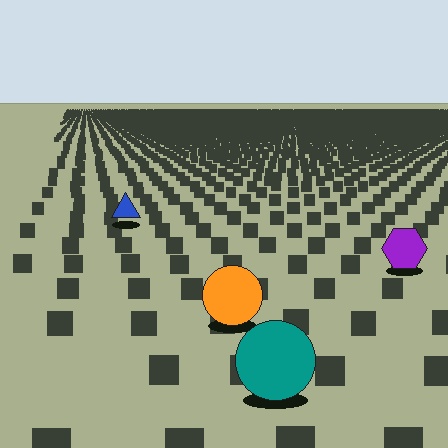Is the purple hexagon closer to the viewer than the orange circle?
No. The orange circle is closer — you can tell from the texture gradient: the ground texture is coarser near it.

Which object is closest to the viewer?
The teal circle is closest. The texture marks near it are larger and more spread out.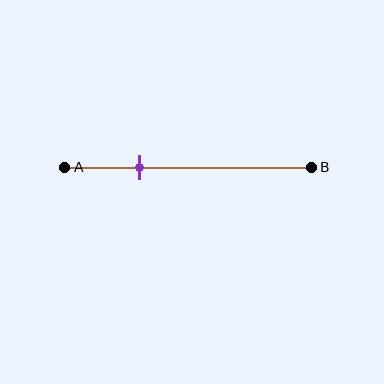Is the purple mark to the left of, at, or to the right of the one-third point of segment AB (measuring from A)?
The purple mark is to the left of the one-third point of segment AB.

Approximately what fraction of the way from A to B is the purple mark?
The purple mark is approximately 30% of the way from A to B.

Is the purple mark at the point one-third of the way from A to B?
No, the mark is at about 30% from A, not at the 33% one-third point.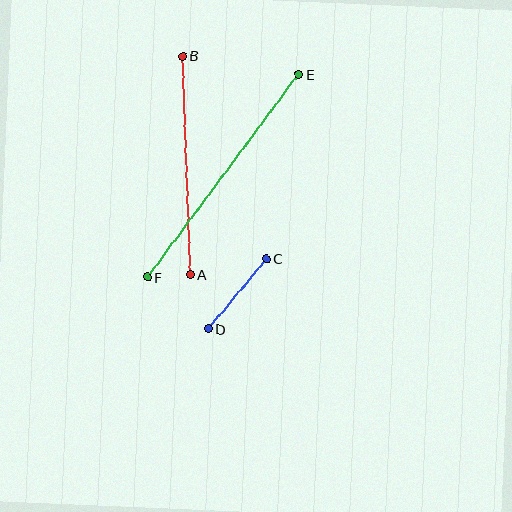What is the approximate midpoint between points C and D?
The midpoint is at approximately (237, 294) pixels.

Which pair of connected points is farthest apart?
Points E and F are farthest apart.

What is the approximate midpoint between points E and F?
The midpoint is at approximately (223, 176) pixels.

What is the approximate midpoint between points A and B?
The midpoint is at approximately (187, 165) pixels.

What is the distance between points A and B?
The distance is approximately 219 pixels.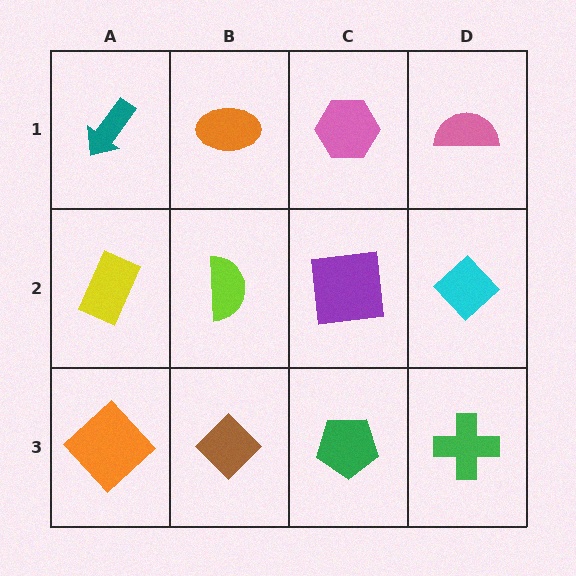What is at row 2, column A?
A yellow rectangle.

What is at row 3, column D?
A green cross.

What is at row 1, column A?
A teal arrow.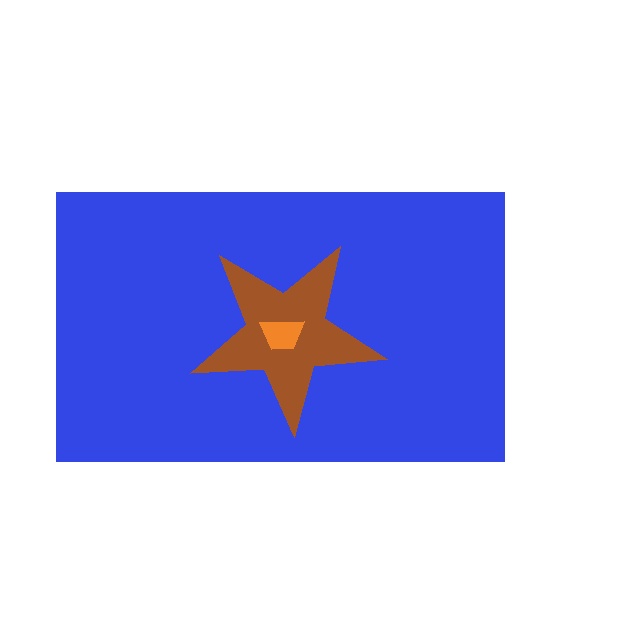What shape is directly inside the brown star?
The orange trapezoid.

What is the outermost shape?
The blue rectangle.